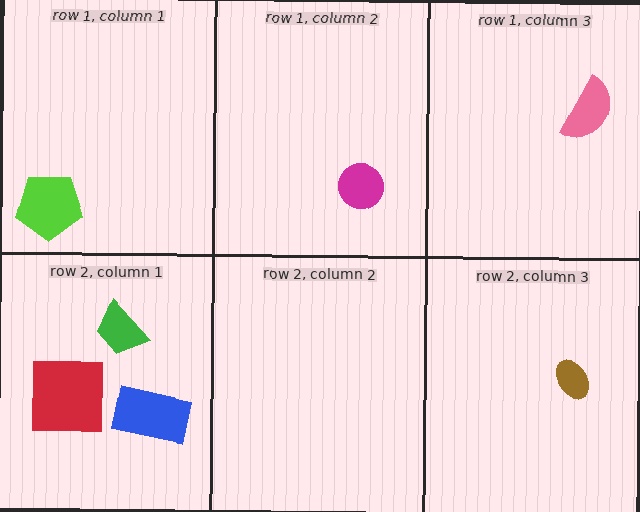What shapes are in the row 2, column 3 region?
The brown ellipse.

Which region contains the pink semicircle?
The row 1, column 3 region.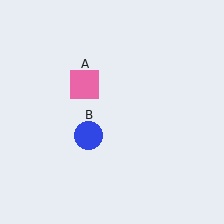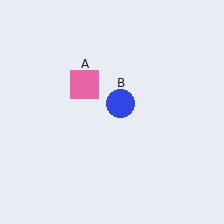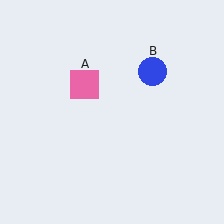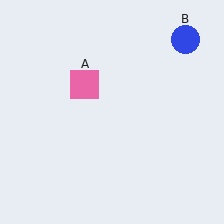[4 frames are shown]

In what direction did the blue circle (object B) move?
The blue circle (object B) moved up and to the right.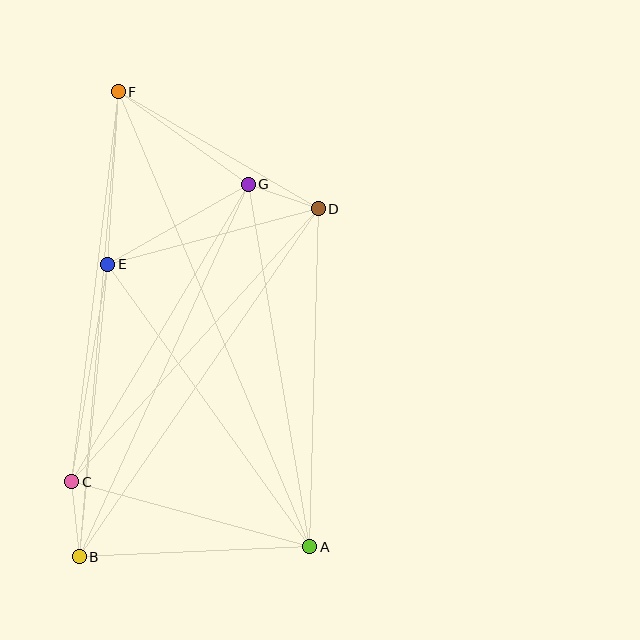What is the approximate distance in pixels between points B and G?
The distance between B and G is approximately 409 pixels.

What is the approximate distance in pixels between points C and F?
The distance between C and F is approximately 393 pixels.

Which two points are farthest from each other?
Points A and F are farthest from each other.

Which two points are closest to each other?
Points D and G are closest to each other.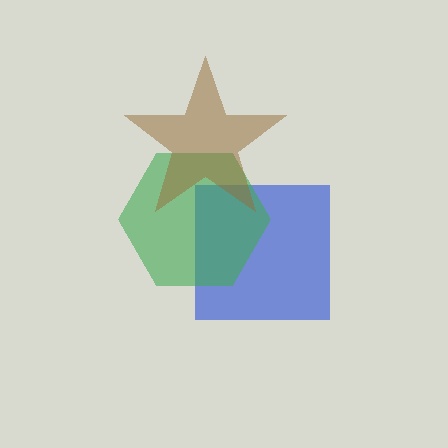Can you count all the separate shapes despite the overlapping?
Yes, there are 3 separate shapes.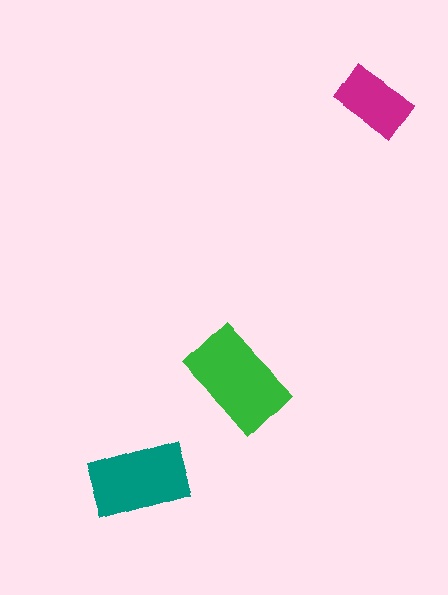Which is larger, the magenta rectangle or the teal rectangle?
The teal one.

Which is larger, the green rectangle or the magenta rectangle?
The green one.